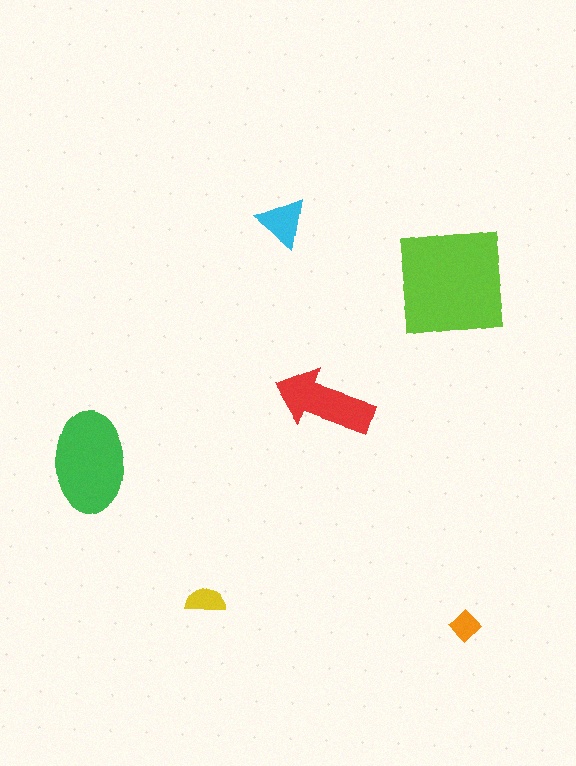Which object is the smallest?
The orange diamond.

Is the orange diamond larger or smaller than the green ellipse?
Smaller.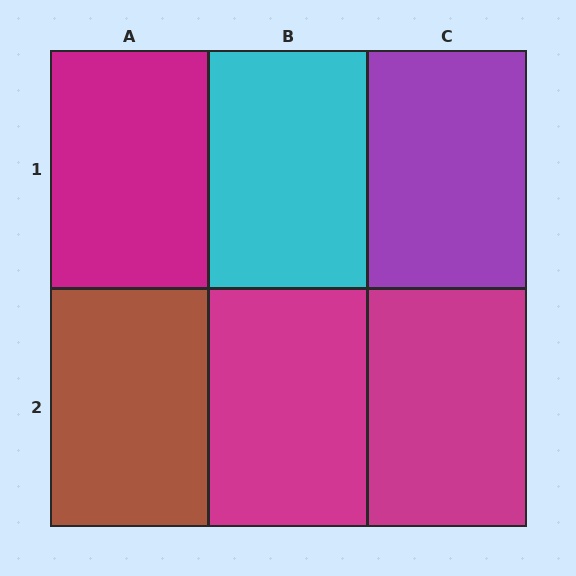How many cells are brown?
1 cell is brown.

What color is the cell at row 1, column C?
Purple.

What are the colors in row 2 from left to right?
Brown, magenta, magenta.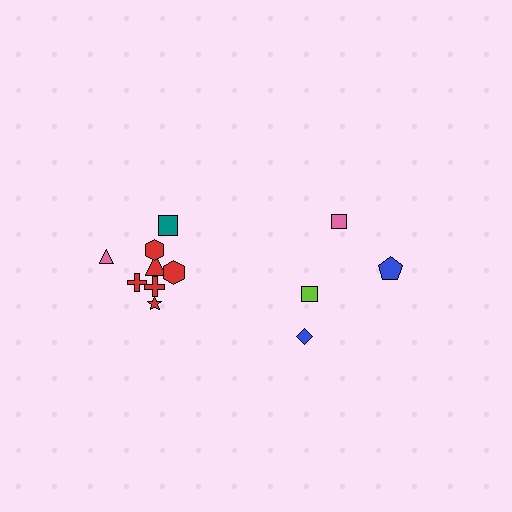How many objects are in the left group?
There are 8 objects.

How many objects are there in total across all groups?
There are 12 objects.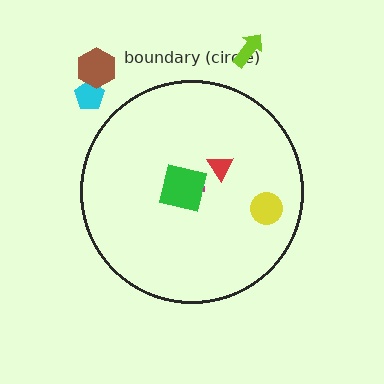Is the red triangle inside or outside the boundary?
Inside.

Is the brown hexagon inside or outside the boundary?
Outside.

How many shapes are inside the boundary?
4 inside, 3 outside.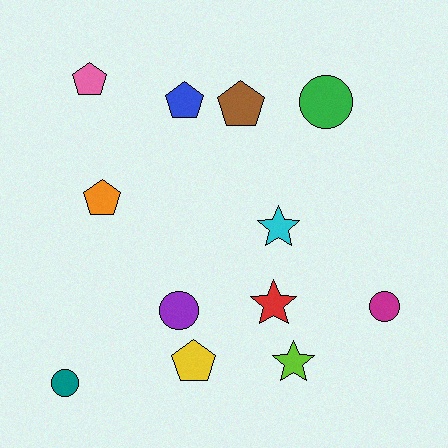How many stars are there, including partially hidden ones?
There are 3 stars.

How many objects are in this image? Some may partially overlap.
There are 12 objects.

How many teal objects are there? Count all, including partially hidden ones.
There is 1 teal object.